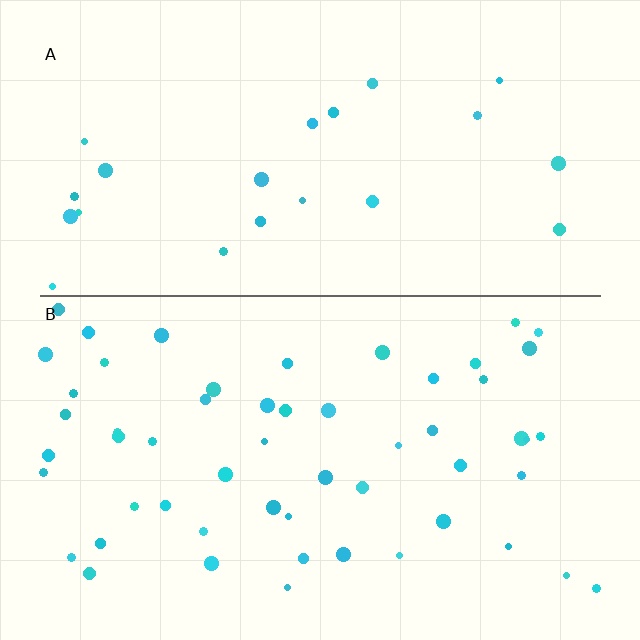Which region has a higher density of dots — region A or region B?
B (the bottom).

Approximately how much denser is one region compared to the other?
Approximately 2.5× — region B over region A.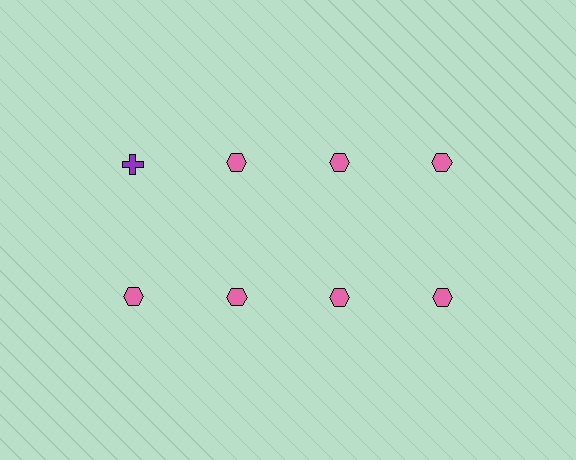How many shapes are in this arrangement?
There are 8 shapes arranged in a grid pattern.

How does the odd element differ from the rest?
It differs in both color (purple instead of pink) and shape (cross instead of hexagon).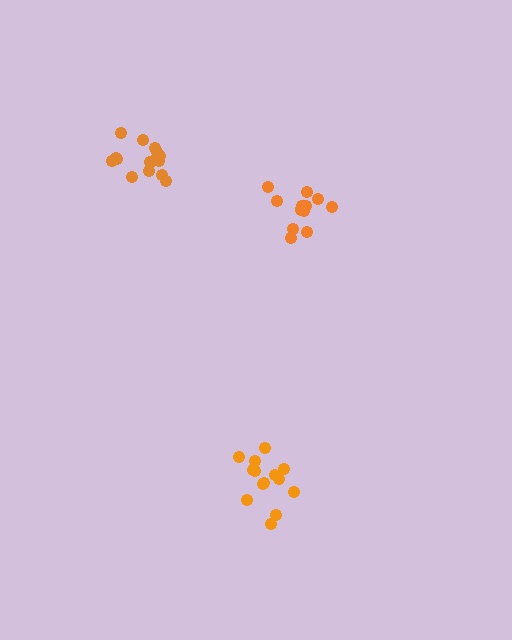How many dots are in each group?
Group 1: 13 dots, Group 2: 14 dots, Group 3: 15 dots (42 total).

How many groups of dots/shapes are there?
There are 3 groups.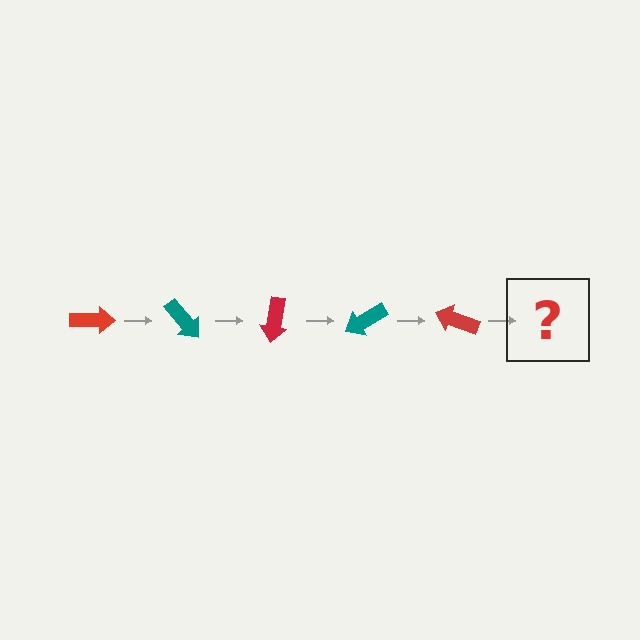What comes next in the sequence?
The next element should be a teal arrow, rotated 250 degrees from the start.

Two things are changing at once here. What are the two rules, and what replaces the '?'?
The two rules are that it rotates 50 degrees each step and the color cycles through red and teal. The '?' should be a teal arrow, rotated 250 degrees from the start.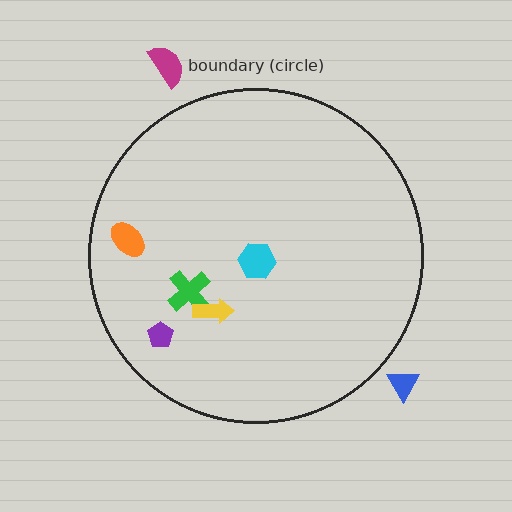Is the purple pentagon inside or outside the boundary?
Inside.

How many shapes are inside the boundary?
5 inside, 2 outside.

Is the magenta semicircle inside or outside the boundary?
Outside.